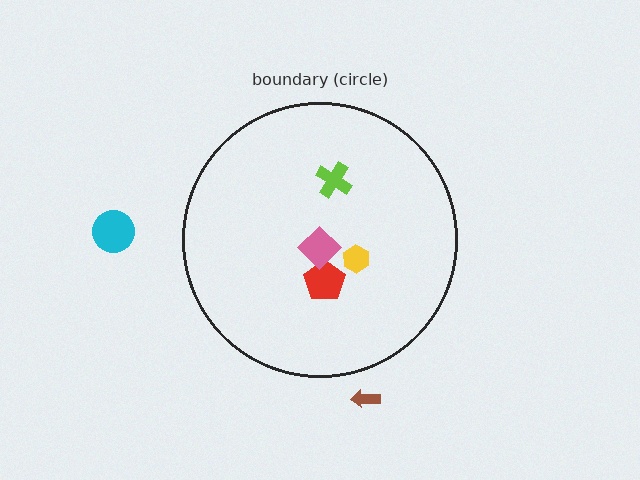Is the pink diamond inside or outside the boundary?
Inside.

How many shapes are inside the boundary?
4 inside, 2 outside.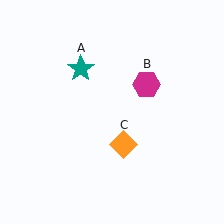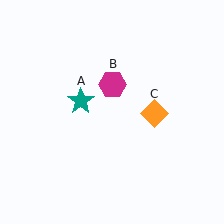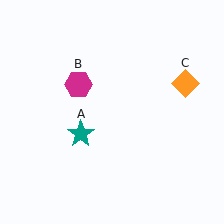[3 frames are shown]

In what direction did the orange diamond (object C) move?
The orange diamond (object C) moved up and to the right.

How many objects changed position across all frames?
3 objects changed position: teal star (object A), magenta hexagon (object B), orange diamond (object C).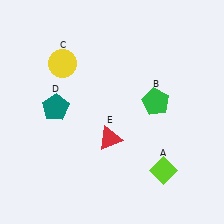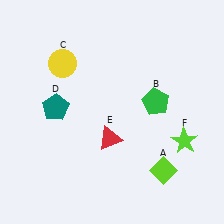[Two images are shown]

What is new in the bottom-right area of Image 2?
A lime star (F) was added in the bottom-right area of Image 2.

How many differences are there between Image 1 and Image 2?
There is 1 difference between the two images.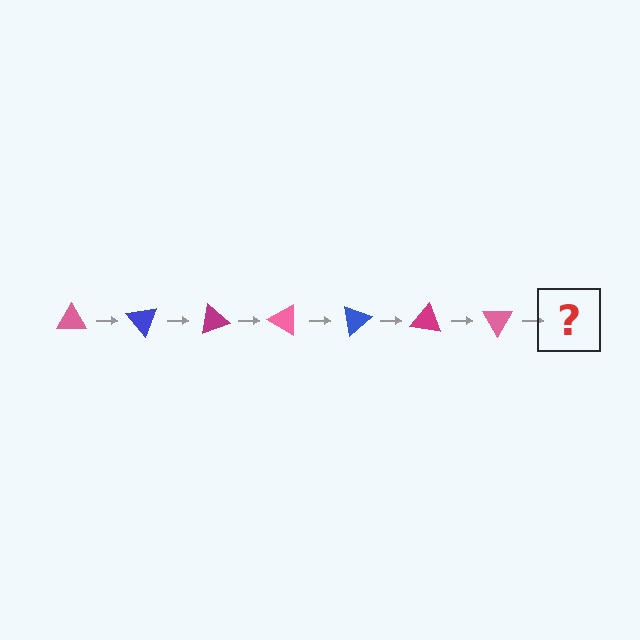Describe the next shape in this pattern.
It should be a blue triangle, rotated 350 degrees from the start.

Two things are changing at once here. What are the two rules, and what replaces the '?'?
The two rules are that it rotates 50 degrees each step and the color cycles through pink, blue, and magenta. The '?' should be a blue triangle, rotated 350 degrees from the start.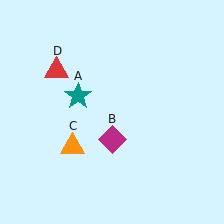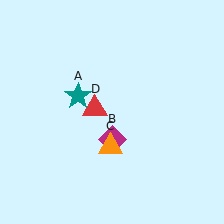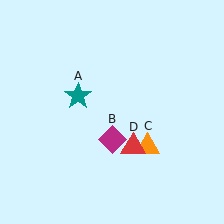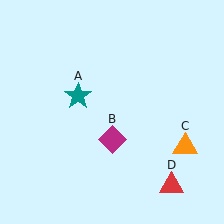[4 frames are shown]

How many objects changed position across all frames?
2 objects changed position: orange triangle (object C), red triangle (object D).